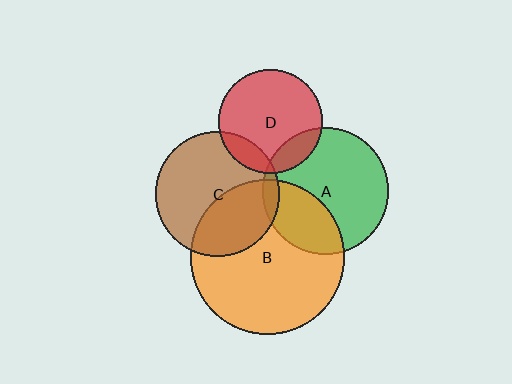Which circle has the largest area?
Circle B (orange).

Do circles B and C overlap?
Yes.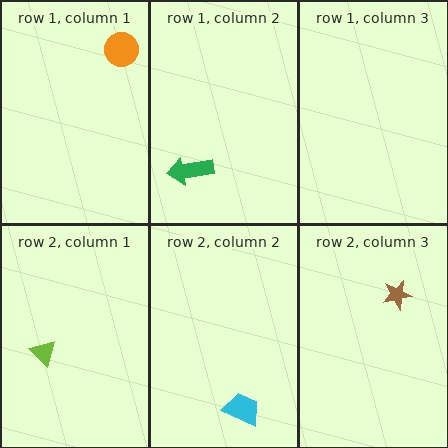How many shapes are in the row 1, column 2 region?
1.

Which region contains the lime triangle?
The row 2, column 1 region.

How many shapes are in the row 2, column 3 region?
1.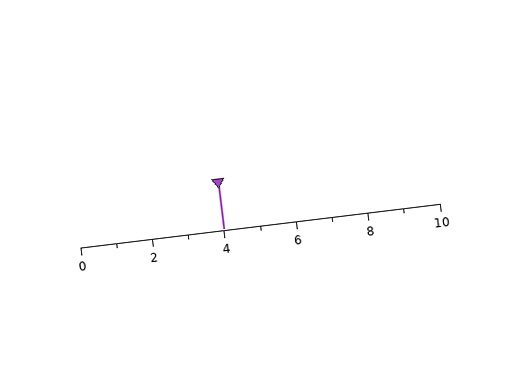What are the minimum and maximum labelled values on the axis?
The axis runs from 0 to 10.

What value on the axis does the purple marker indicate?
The marker indicates approximately 4.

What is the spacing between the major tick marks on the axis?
The major ticks are spaced 2 apart.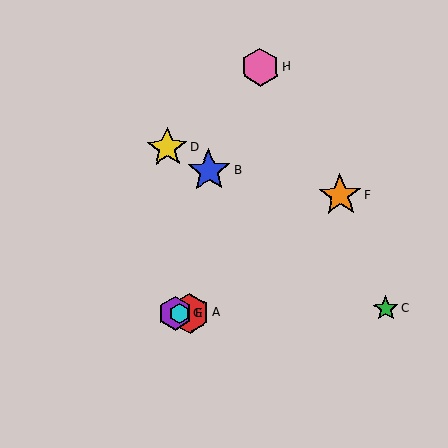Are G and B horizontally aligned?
No, G is at y≈313 and B is at y≈171.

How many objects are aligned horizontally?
4 objects (A, C, E, G) are aligned horizontally.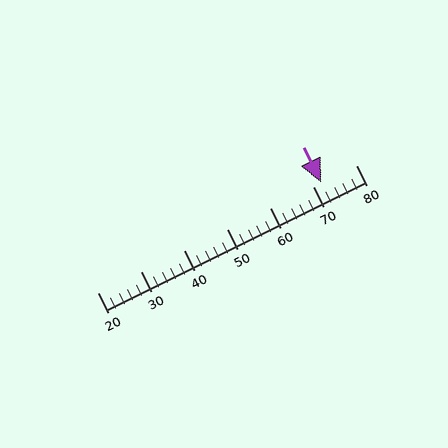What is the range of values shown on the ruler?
The ruler shows values from 20 to 80.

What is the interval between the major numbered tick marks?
The major tick marks are spaced 10 units apart.